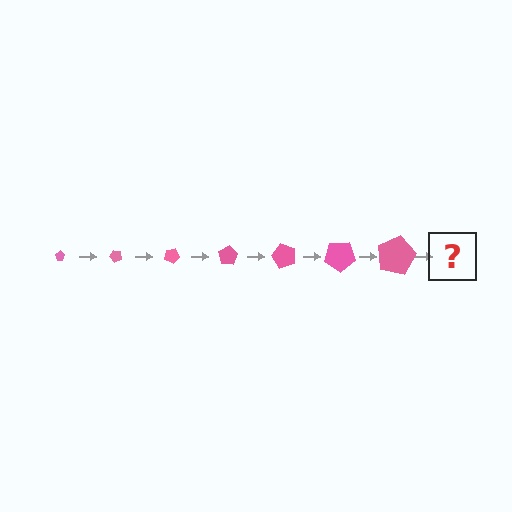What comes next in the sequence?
The next element should be a pentagon, larger than the previous one and rotated 350 degrees from the start.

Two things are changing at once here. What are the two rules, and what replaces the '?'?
The two rules are that the pentagon grows larger each step and it rotates 50 degrees each step. The '?' should be a pentagon, larger than the previous one and rotated 350 degrees from the start.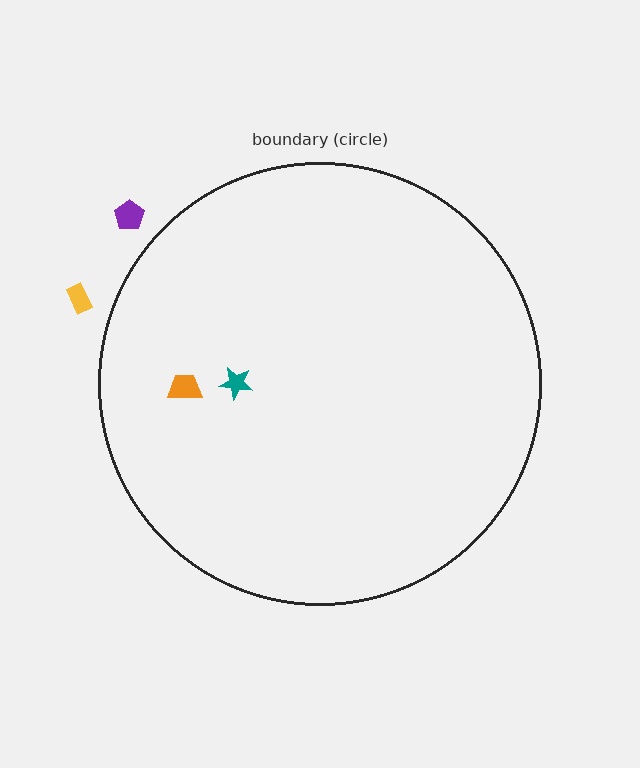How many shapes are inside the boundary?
2 inside, 2 outside.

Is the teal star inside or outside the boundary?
Inside.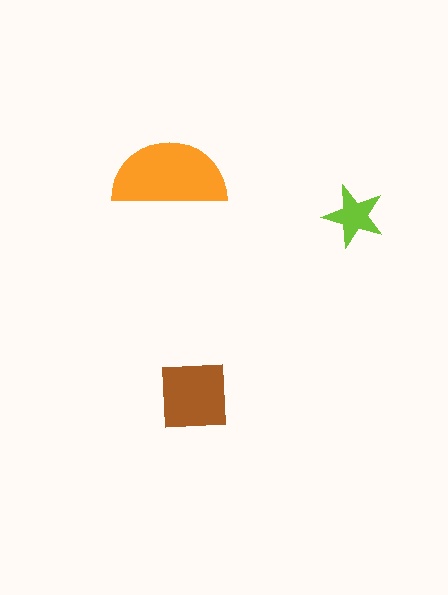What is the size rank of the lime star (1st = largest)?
3rd.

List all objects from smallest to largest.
The lime star, the brown square, the orange semicircle.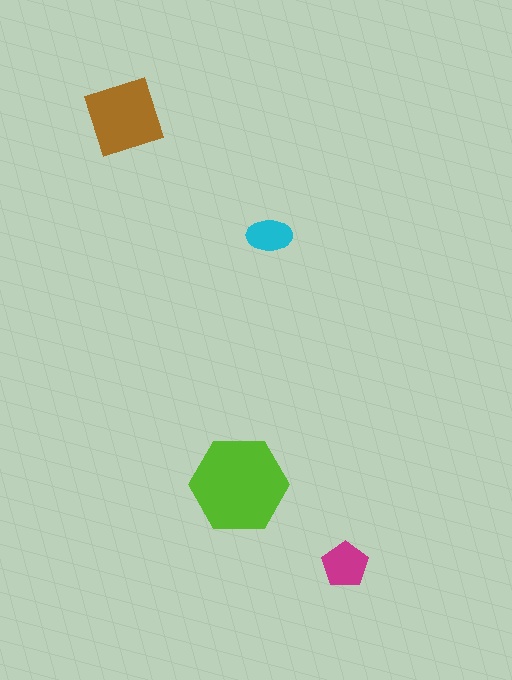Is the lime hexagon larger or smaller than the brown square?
Larger.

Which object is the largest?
The lime hexagon.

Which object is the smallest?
The cyan ellipse.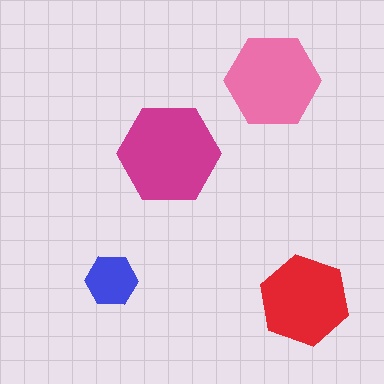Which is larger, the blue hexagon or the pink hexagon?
The pink one.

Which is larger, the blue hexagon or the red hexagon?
The red one.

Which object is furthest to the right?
The red hexagon is rightmost.